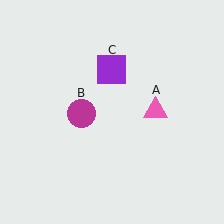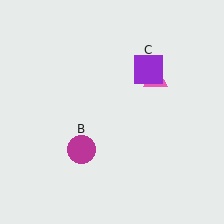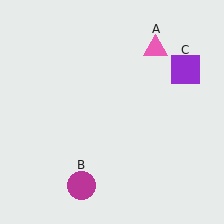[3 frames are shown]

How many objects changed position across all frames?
3 objects changed position: pink triangle (object A), magenta circle (object B), purple square (object C).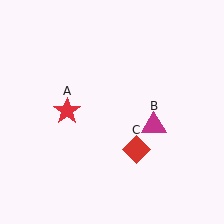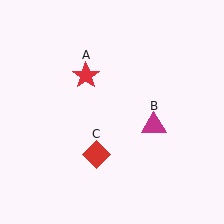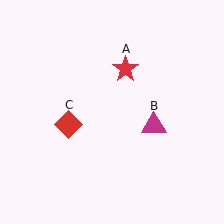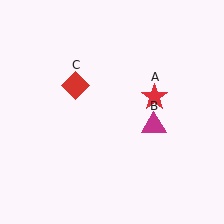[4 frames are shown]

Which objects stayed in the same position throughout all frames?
Magenta triangle (object B) remained stationary.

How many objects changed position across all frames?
2 objects changed position: red star (object A), red diamond (object C).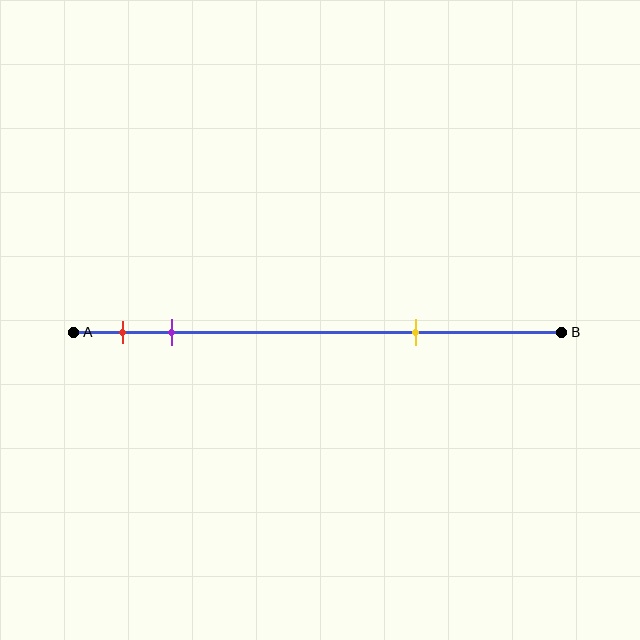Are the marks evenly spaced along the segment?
No, the marks are not evenly spaced.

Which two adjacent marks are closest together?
The red and purple marks are the closest adjacent pair.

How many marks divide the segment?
There are 3 marks dividing the segment.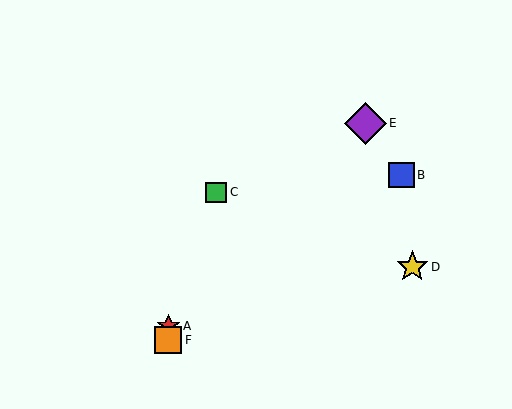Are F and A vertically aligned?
Yes, both are at x≈168.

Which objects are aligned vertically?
Objects A, F are aligned vertically.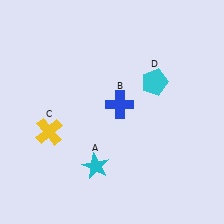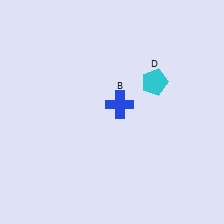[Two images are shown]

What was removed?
The yellow cross (C), the cyan star (A) were removed in Image 2.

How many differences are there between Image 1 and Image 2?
There are 2 differences between the two images.